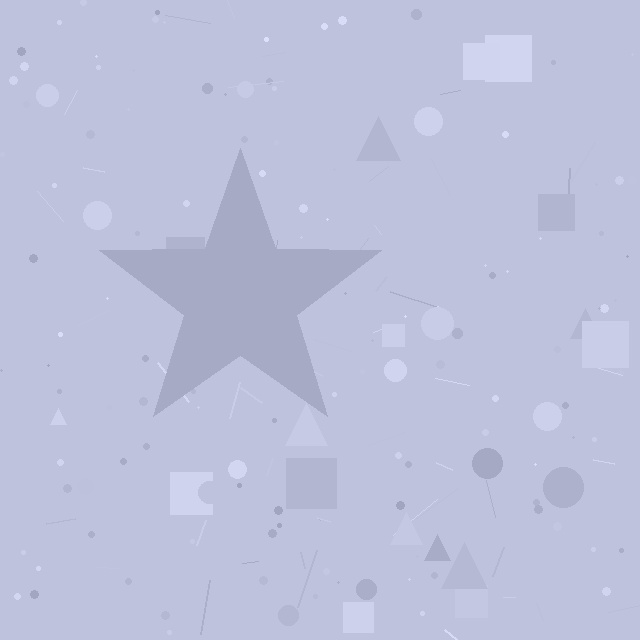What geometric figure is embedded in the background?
A star is embedded in the background.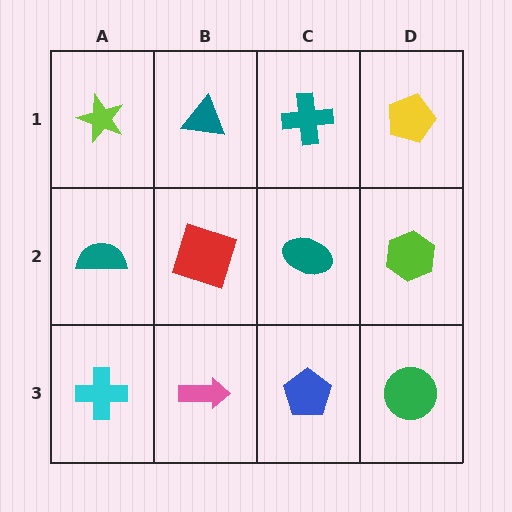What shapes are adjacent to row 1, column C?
A teal ellipse (row 2, column C), a teal triangle (row 1, column B), a yellow pentagon (row 1, column D).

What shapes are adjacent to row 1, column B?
A red square (row 2, column B), a lime star (row 1, column A), a teal cross (row 1, column C).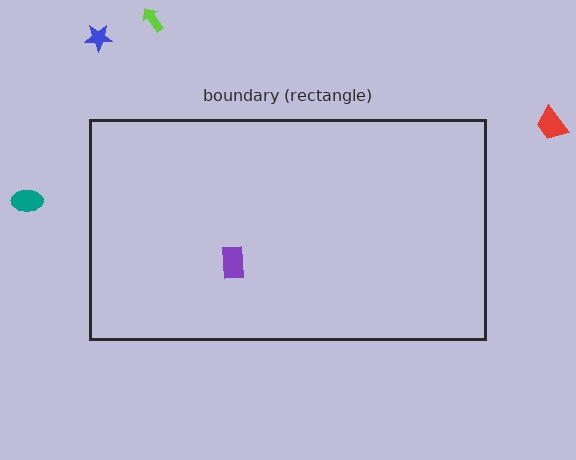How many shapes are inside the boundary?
1 inside, 4 outside.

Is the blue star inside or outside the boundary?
Outside.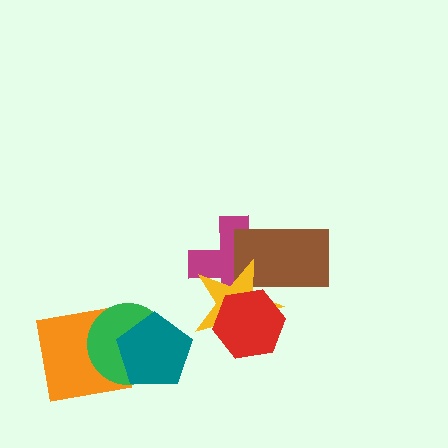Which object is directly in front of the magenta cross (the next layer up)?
The brown rectangle is directly in front of the magenta cross.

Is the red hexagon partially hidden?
No, no other shape covers it.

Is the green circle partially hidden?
Yes, it is partially covered by another shape.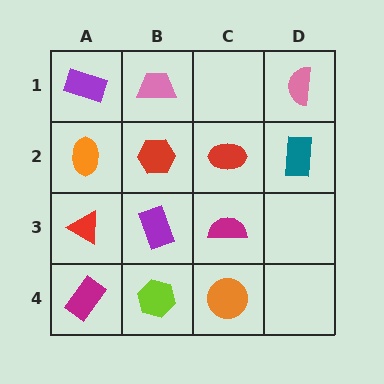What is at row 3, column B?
A purple rectangle.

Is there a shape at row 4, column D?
No, that cell is empty.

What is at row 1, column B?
A pink trapezoid.